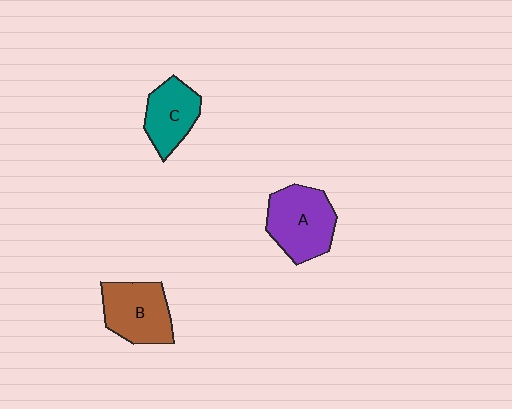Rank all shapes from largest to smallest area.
From largest to smallest: A (purple), B (brown), C (teal).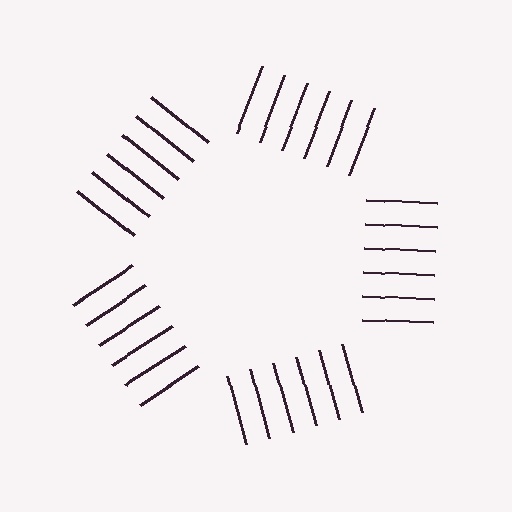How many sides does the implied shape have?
5 sides — the line-ends trace a pentagon.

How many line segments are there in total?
30 — 6 along each of the 5 edges.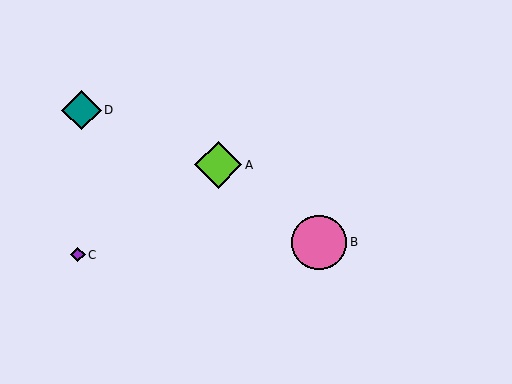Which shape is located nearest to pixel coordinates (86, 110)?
The teal diamond (labeled D) at (81, 110) is nearest to that location.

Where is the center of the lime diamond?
The center of the lime diamond is at (218, 165).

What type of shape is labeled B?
Shape B is a pink circle.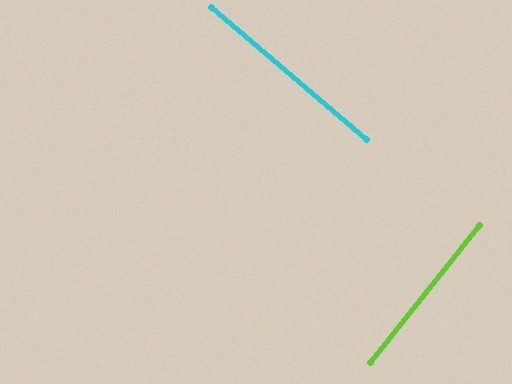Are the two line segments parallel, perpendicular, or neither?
Perpendicular — they meet at approximately 88°.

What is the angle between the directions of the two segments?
Approximately 88 degrees.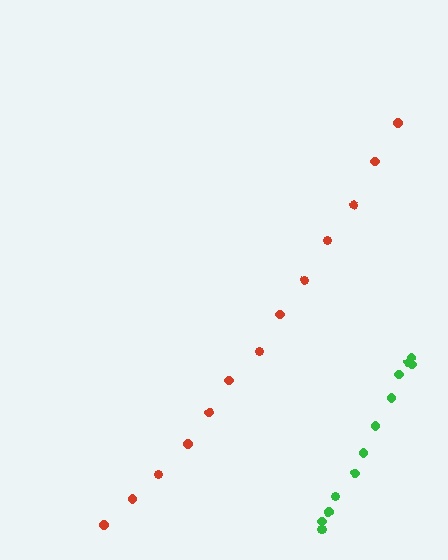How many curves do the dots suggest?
There are 2 distinct paths.